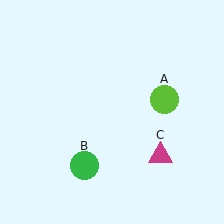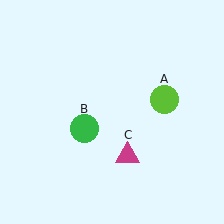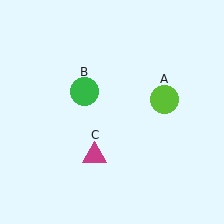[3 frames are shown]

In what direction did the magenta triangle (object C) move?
The magenta triangle (object C) moved left.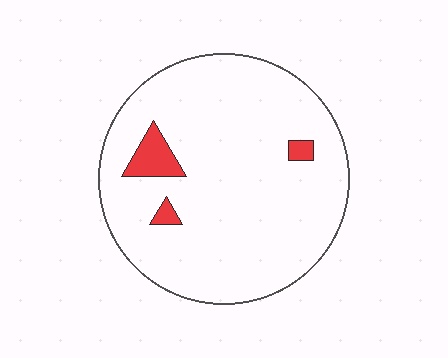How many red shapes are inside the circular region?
3.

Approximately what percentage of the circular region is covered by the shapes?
Approximately 5%.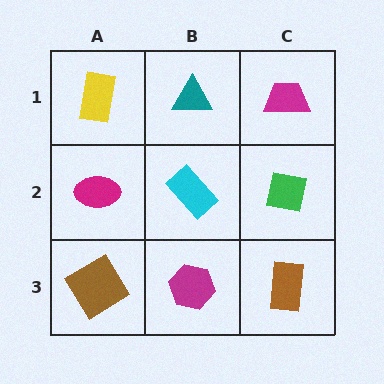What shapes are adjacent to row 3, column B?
A cyan rectangle (row 2, column B), a brown diamond (row 3, column A), a brown rectangle (row 3, column C).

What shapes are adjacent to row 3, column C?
A green square (row 2, column C), a magenta hexagon (row 3, column B).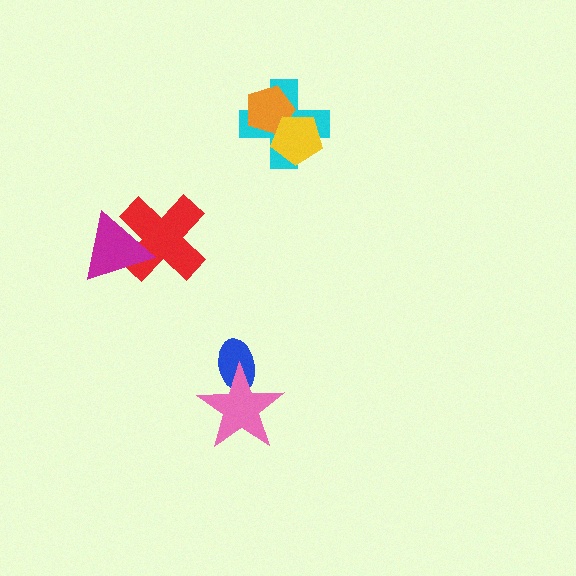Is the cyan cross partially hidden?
Yes, it is partially covered by another shape.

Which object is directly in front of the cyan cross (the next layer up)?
The orange pentagon is directly in front of the cyan cross.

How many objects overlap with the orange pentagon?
2 objects overlap with the orange pentagon.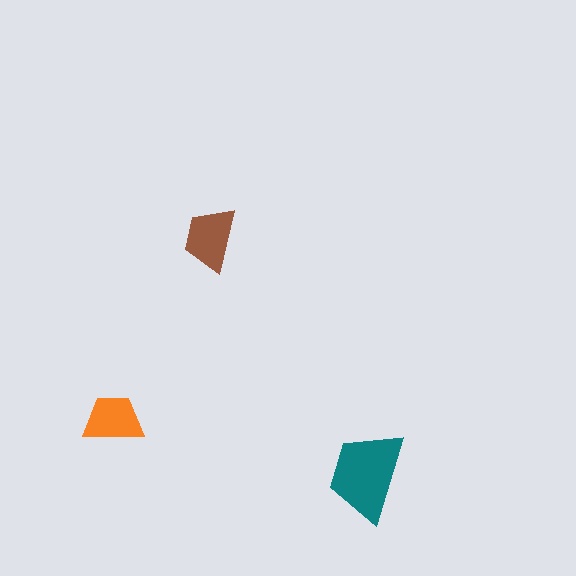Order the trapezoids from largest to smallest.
the teal one, the brown one, the orange one.